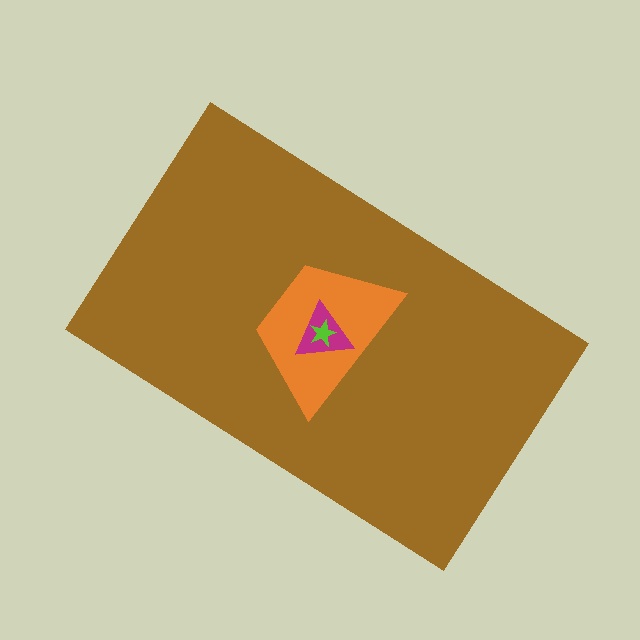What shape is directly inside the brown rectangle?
The orange trapezoid.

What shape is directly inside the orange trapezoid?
The magenta triangle.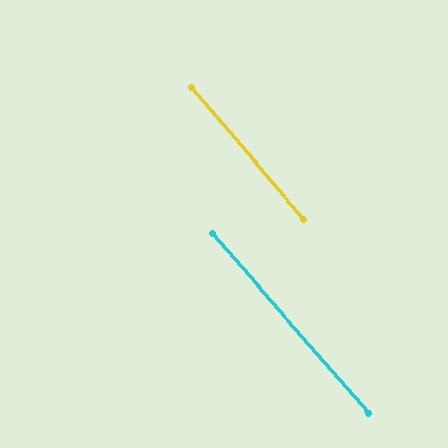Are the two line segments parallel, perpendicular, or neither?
Parallel — their directions differ by only 0.6°.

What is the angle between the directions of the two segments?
Approximately 1 degree.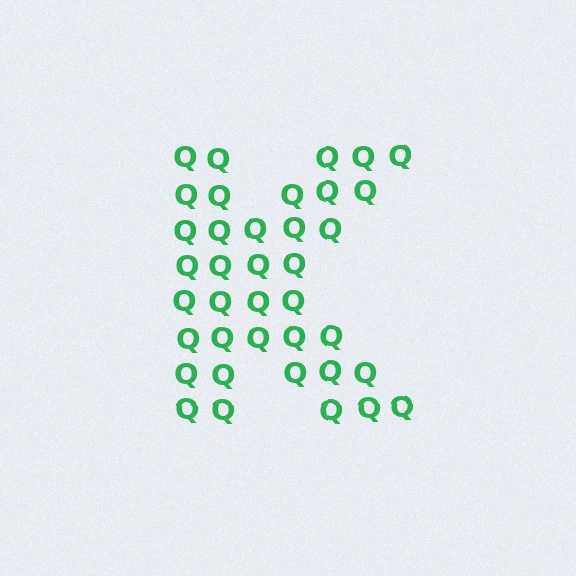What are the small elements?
The small elements are letter Q's.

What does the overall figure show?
The overall figure shows the letter K.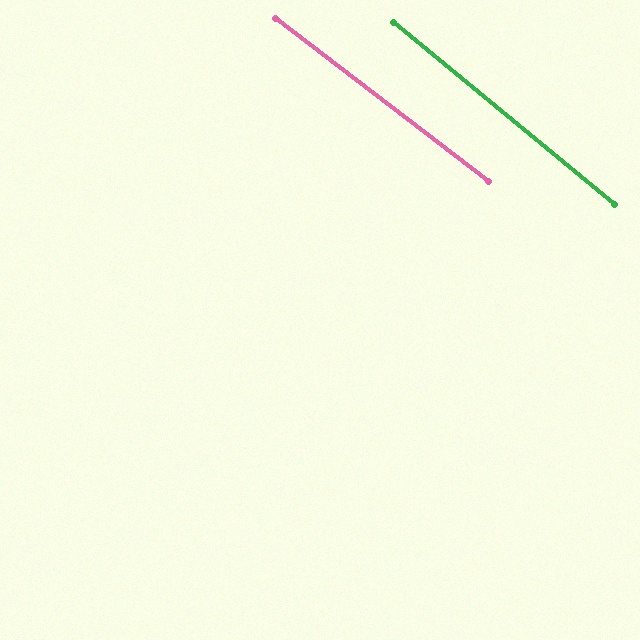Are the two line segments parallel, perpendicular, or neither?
Parallel — their directions differ by only 1.9°.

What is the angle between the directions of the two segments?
Approximately 2 degrees.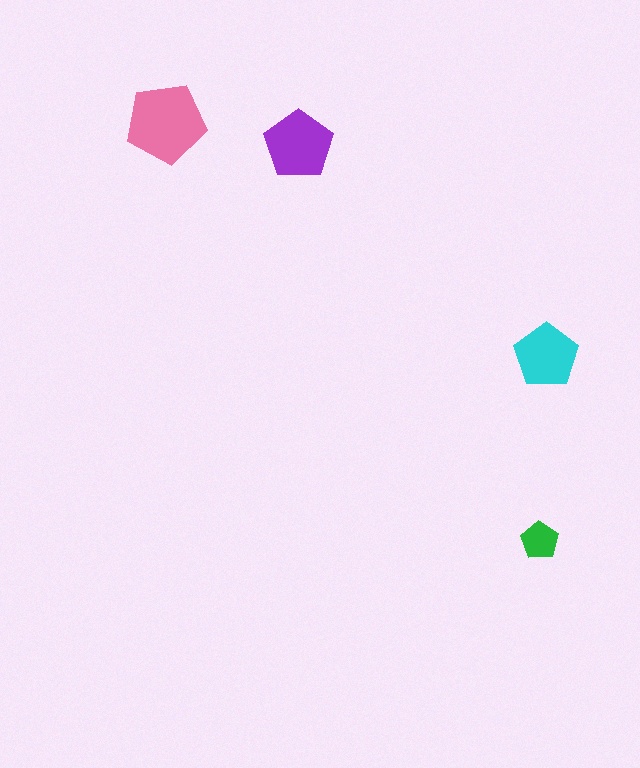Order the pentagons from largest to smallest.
the pink one, the purple one, the cyan one, the green one.